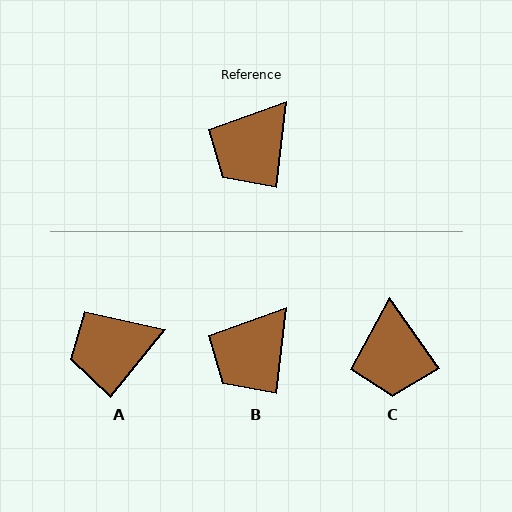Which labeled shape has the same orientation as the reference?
B.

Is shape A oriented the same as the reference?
No, it is off by about 33 degrees.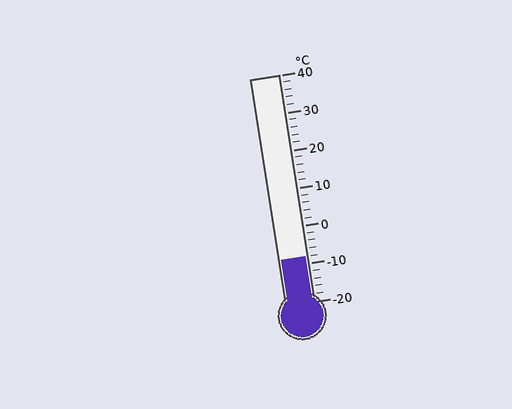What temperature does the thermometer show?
The thermometer shows approximately -8°C.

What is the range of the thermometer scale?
The thermometer scale ranges from -20°C to 40°C.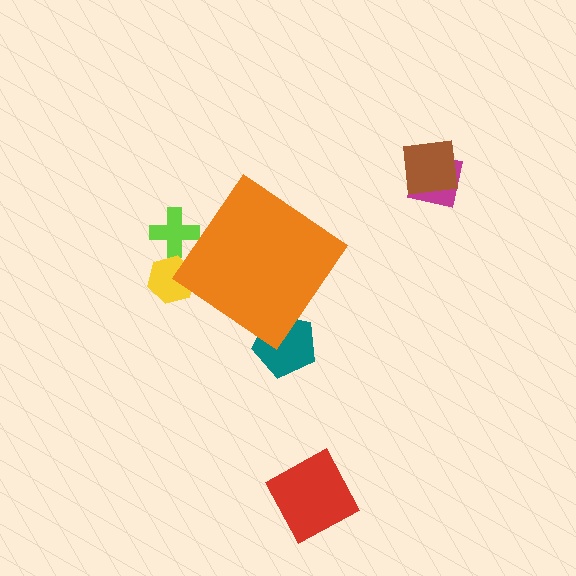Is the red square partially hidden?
No, the red square is fully visible.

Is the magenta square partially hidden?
No, the magenta square is fully visible.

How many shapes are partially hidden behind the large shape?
3 shapes are partially hidden.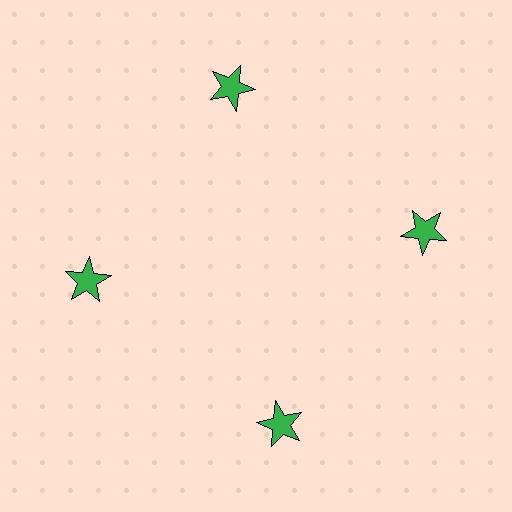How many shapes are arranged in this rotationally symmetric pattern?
There are 4 shapes, arranged in 4 groups of 1.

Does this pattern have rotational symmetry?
Yes, this pattern has 4-fold rotational symmetry. It looks the same after rotating 90 degrees around the center.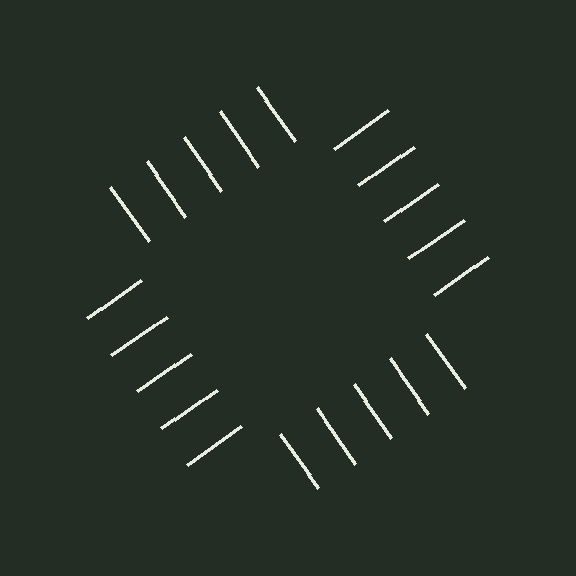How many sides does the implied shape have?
4 sides — the line-ends trace a square.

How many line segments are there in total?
20 — 5 along each of the 4 edges.